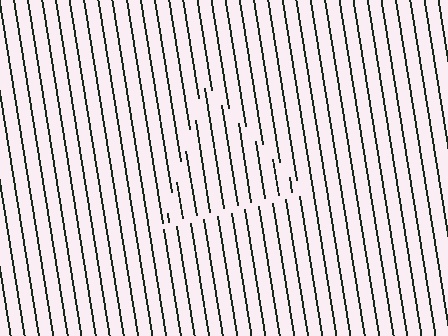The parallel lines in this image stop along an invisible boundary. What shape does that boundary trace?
An illusory triangle. The interior of the shape contains the same grating, shifted by half a period — the contour is defined by the phase discontinuity where line-ends from the inner and outer gratings abut.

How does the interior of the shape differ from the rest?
The interior of the shape contains the same grating, shifted by half a period — the contour is defined by the phase discontinuity where line-ends from the inner and outer gratings abut.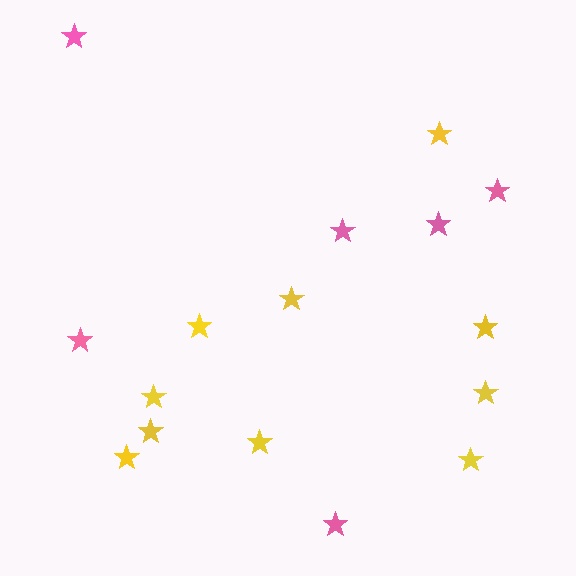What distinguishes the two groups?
There are 2 groups: one group of yellow stars (10) and one group of pink stars (6).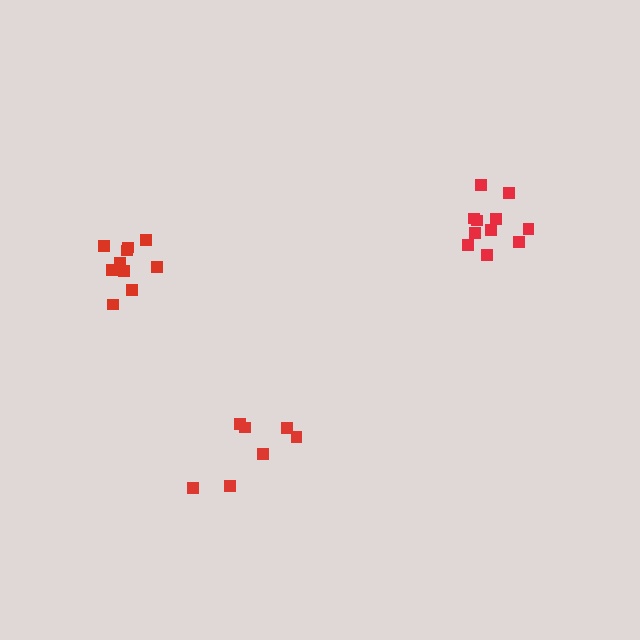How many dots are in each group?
Group 1: 11 dots, Group 2: 10 dots, Group 3: 7 dots (28 total).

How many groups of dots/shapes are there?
There are 3 groups.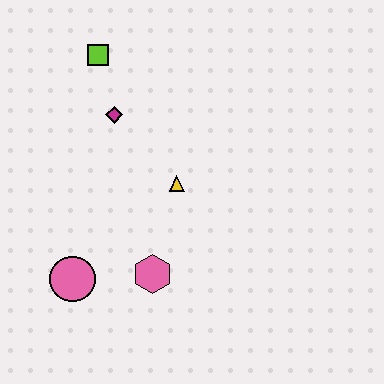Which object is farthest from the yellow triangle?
The lime square is farthest from the yellow triangle.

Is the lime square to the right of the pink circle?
Yes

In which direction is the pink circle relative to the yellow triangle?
The pink circle is to the left of the yellow triangle.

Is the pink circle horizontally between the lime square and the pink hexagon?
No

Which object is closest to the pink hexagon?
The pink circle is closest to the pink hexagon.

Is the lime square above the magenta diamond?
Yes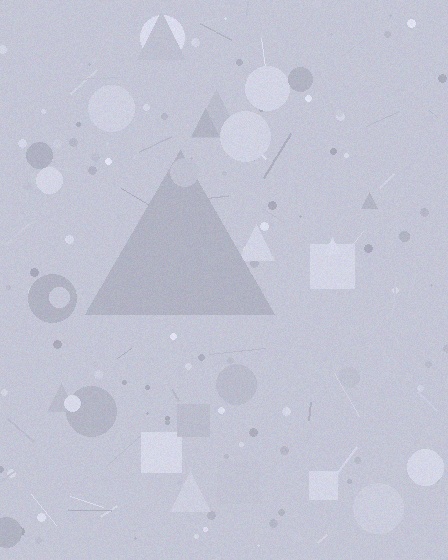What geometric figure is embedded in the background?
A triangle is embedded in the background.